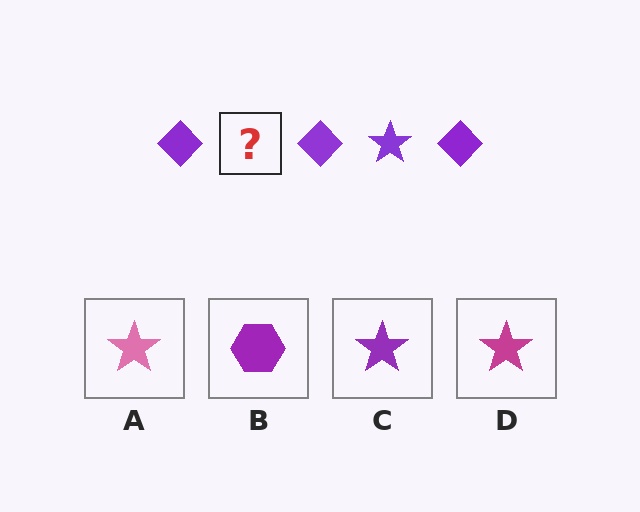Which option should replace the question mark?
Option C.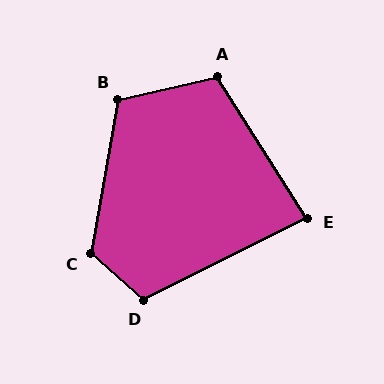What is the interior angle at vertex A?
Approximately 109 degrees (obtuse).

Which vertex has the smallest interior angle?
E, at approximately 84 degrees.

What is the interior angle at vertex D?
Approximately 112 degrees (obtuse).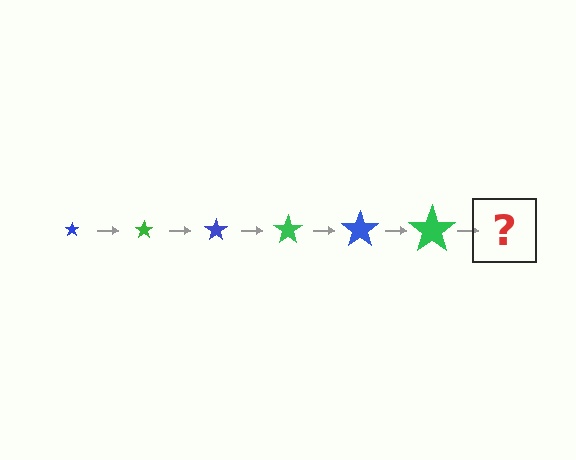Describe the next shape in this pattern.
It should be a blue star, larger than the previous one.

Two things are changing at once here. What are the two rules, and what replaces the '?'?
The two rules are that the star grows larger each step and the color cycles through blue and green. The '?' should be a blue star, larger than the previous one.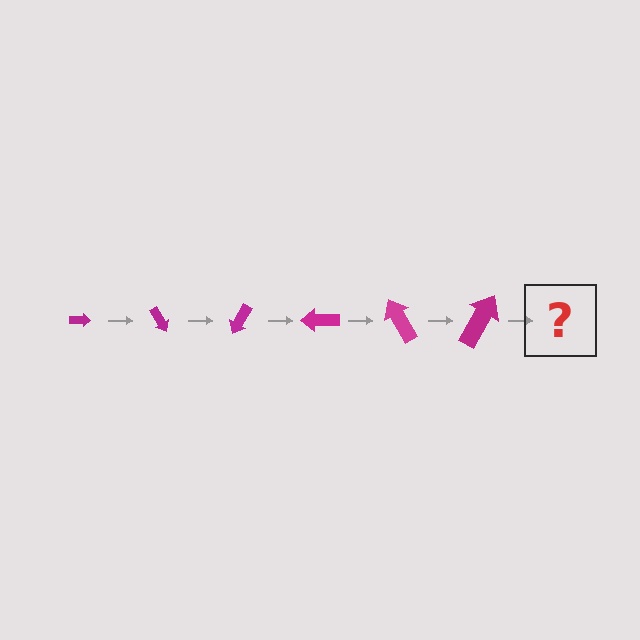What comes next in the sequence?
The next element should be an arrow, larger than the previous one and rotated 360 degrees from the start.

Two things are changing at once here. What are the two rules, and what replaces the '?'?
The two rules are that the arrow grows larger each step and it rotates 60 degrees each step. The '?' should be an arrow, larger than the previous one and rotated 360 degrees from the start.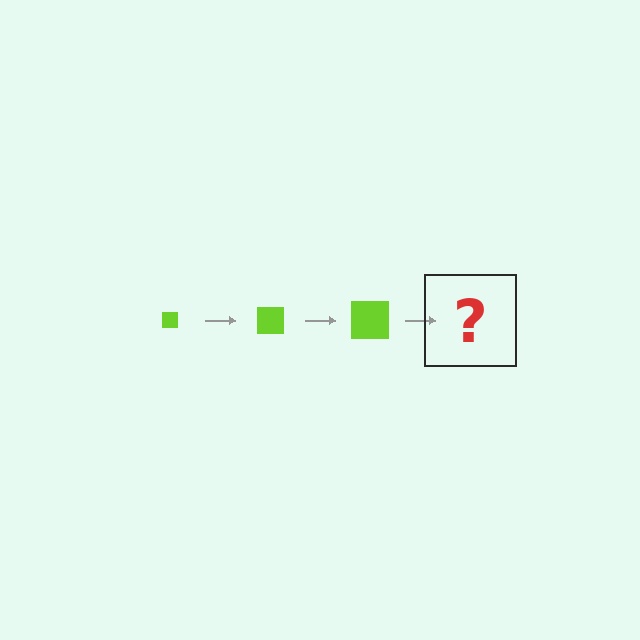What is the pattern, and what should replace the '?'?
The pattern is that the square gets progressively larger each step. The '?' should be a lime square, larger than the previous one.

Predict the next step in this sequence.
The next step is a lime square, larger than the previous one.